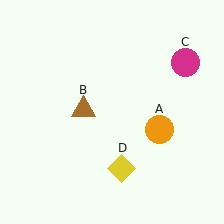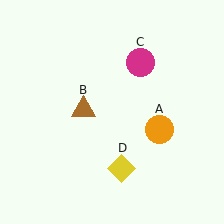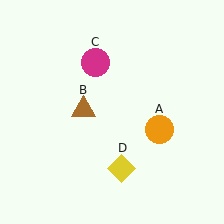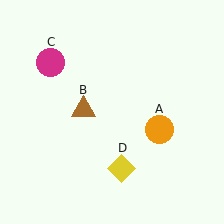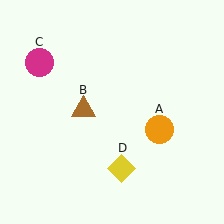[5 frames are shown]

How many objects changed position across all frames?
1 object changed position: magenta circle (object C).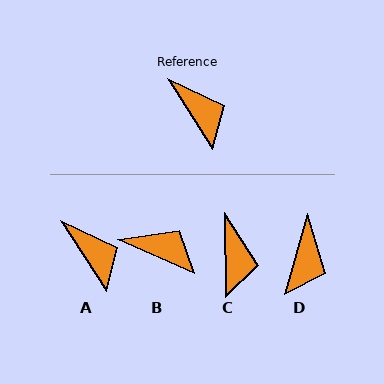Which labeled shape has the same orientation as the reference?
A.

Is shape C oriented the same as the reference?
No, it is off by about 32 degrees.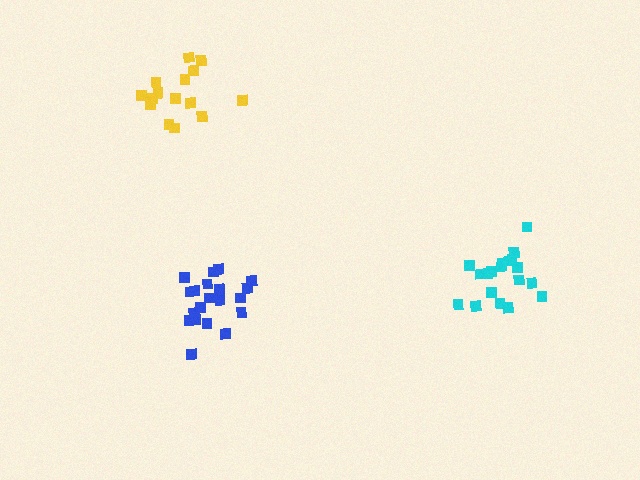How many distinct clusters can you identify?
There are 3 distinct clusters.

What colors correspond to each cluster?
The clusters are colored: blue, cyan, yellow.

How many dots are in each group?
Group 1: 20 dots, Group 2: 19 dots, Group 3: 15 dots (54 total).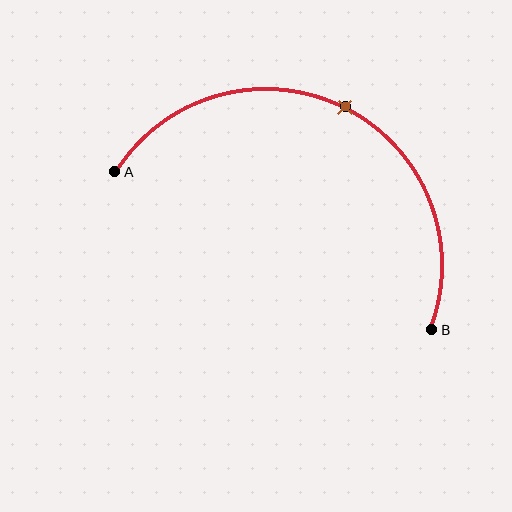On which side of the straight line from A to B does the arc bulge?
The arc bulges above the straight line connecting A and B.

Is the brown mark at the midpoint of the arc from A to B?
Yes. The brown mark lies on the arc at equal arc-length from both A and B — it is the arc midpoint.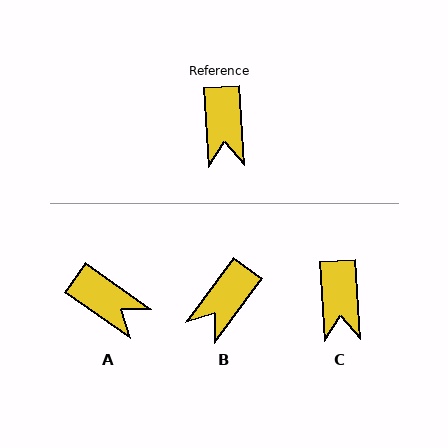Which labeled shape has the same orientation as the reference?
C.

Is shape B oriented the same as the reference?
No, it is off by about 40 degrees.